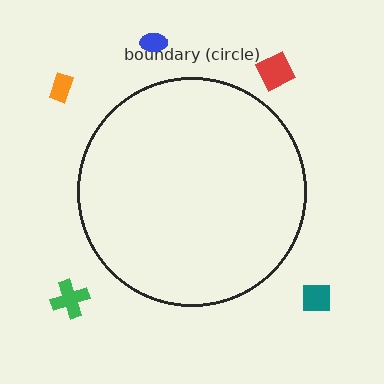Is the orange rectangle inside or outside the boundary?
Outside.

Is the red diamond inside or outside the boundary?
Outside.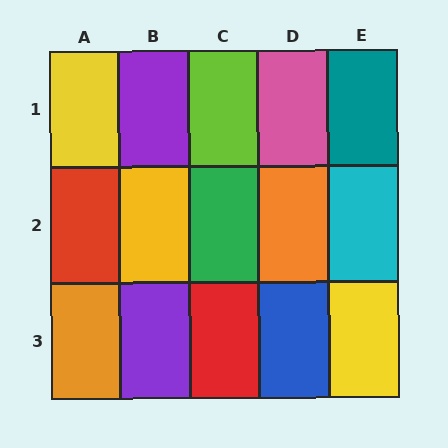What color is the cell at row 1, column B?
Purple.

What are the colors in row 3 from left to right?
Orange, purple, red, blue, yellow.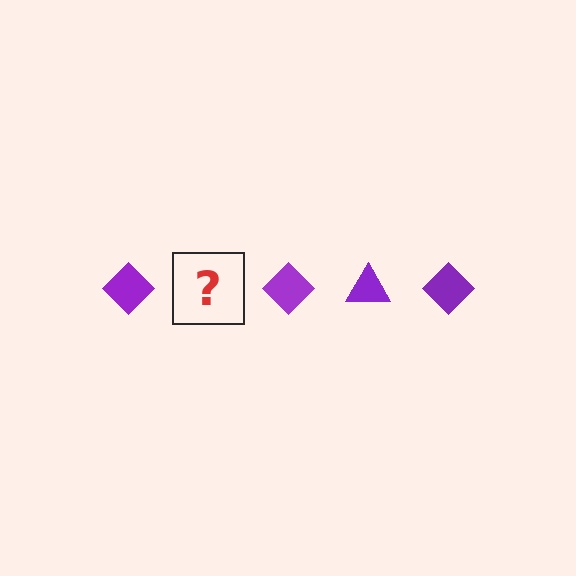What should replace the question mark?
The question mark should be replaced with a purple triangle.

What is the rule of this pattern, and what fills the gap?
The rule is that the pattern cycles through diamond, triangle shapes in purple. The gap should be filled with a purple triangle.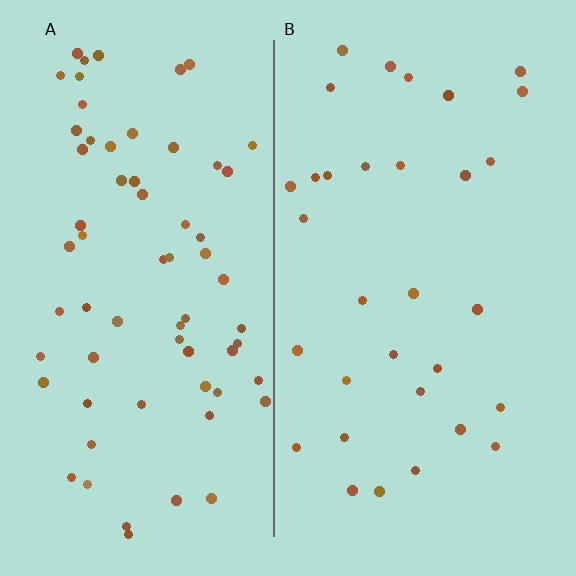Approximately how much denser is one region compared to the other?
Approximately 2.0× — region A over region B.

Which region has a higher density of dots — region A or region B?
A (the left).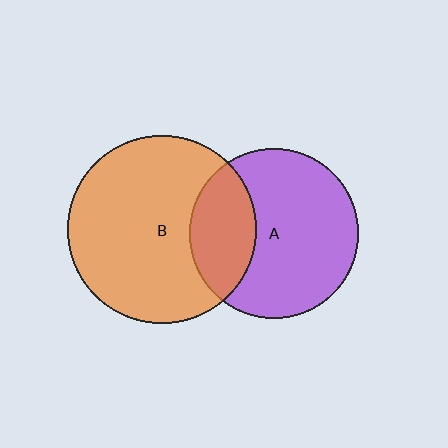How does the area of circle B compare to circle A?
Approximately 1.2 times.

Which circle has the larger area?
Circle B (orange).